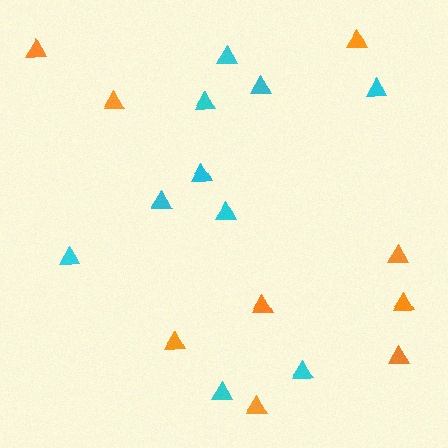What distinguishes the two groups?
There are 2 groups: one group of cyan triangles (10) and one group of orange triangles (9).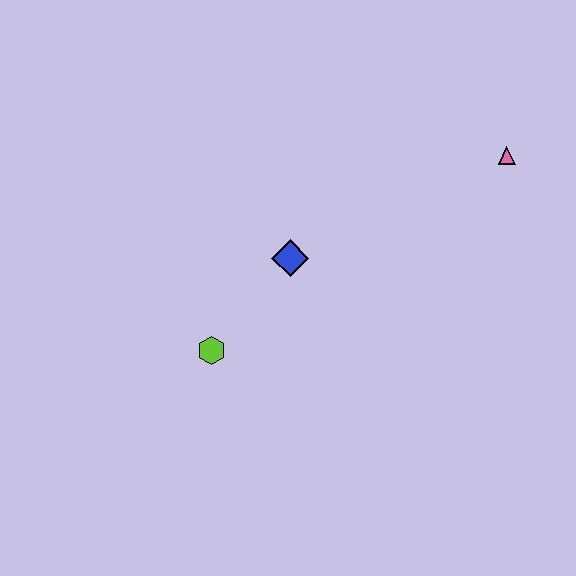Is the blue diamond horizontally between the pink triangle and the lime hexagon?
Yes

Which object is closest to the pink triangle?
The blue diamond is closest to the pink triangle.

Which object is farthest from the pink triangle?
The lime hexagon is farthest from the pink triangle.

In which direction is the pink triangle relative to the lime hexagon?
The pink triangle is to the right of the lime hexagon.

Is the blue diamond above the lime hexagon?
Yes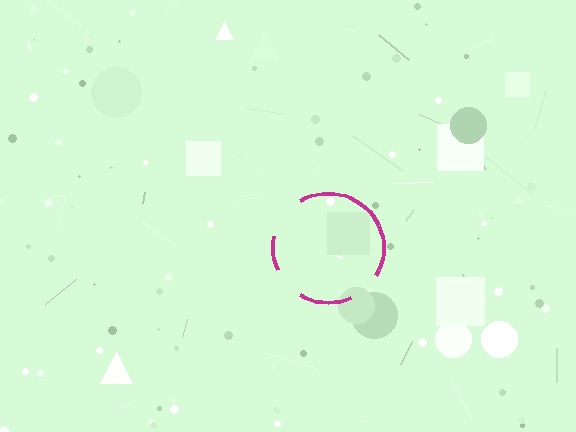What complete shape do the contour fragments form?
The contour fragments form a circle.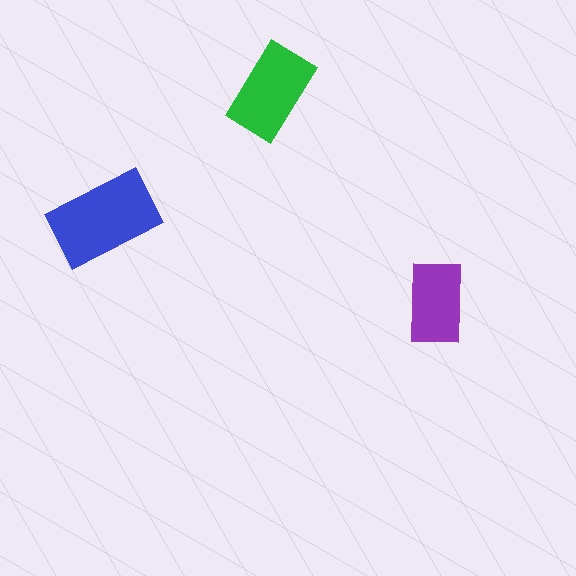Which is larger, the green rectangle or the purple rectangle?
The green one.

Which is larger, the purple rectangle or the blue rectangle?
The blue one.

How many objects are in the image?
There are 3 objects in the image.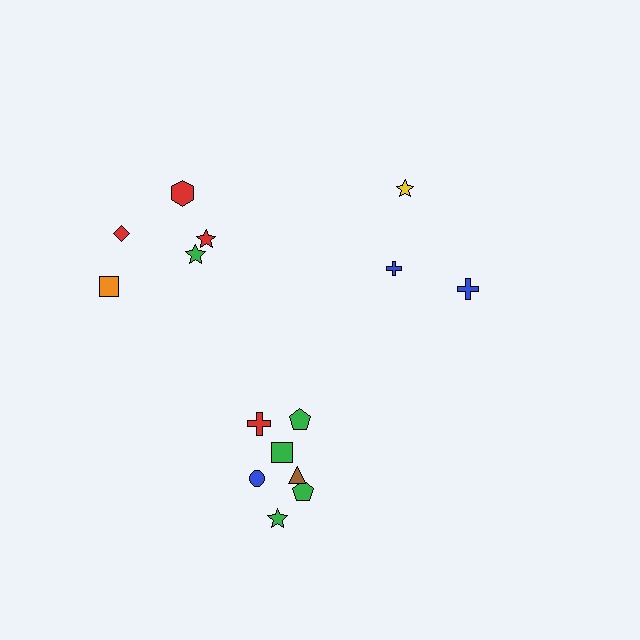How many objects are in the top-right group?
There are 3 objects.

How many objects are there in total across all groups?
There are 15 objects.